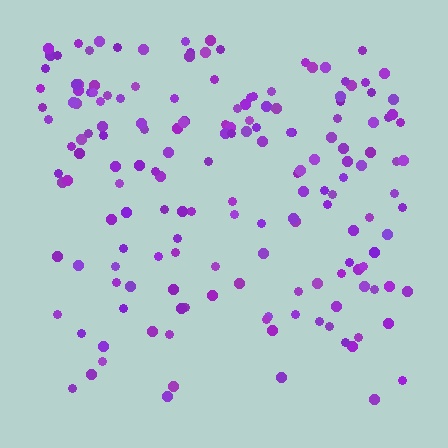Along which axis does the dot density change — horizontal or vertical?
Vertical.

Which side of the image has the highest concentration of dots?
The top.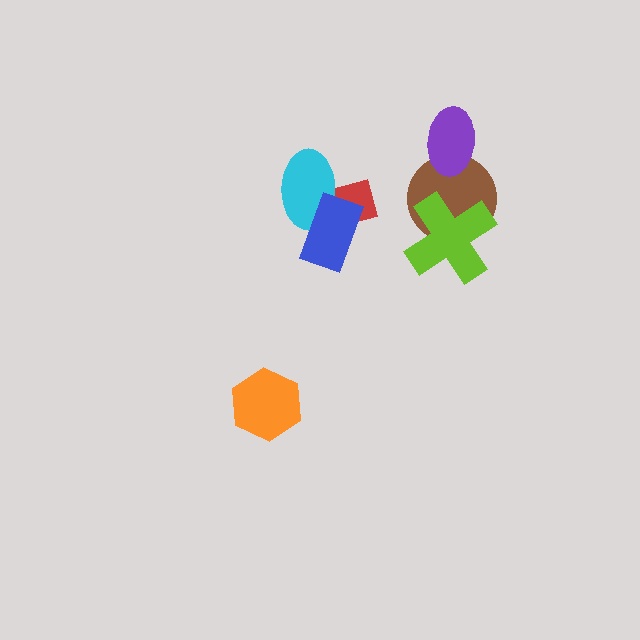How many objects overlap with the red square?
2 objects overlap with the red square.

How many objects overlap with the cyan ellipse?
2 objects overlap with the cyan ellipse.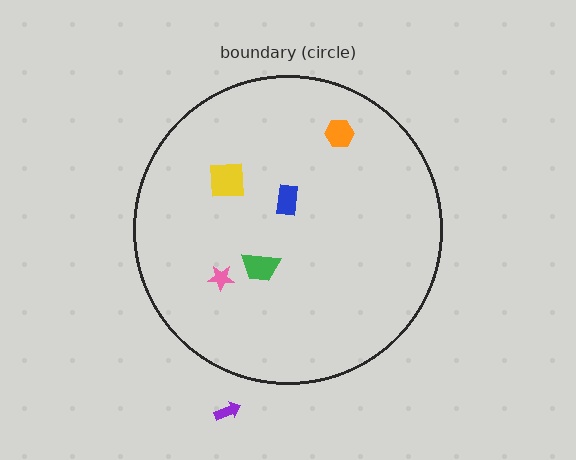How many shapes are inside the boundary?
5 inside, 1 outside.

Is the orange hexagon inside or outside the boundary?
Inside.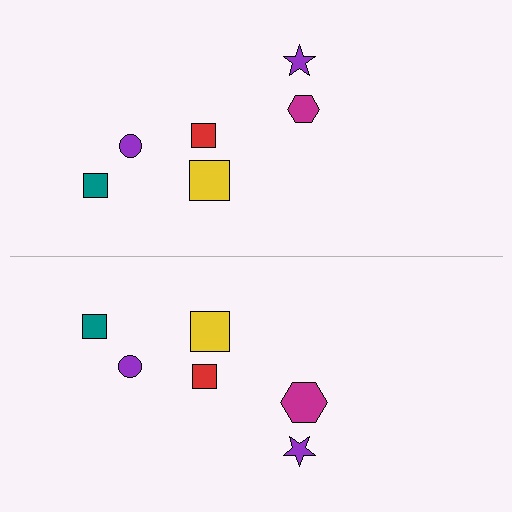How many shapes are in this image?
There are 12 shapes in this image.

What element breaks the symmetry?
The magenta hexagon on the bottom side has a different size than its mirror counterpart.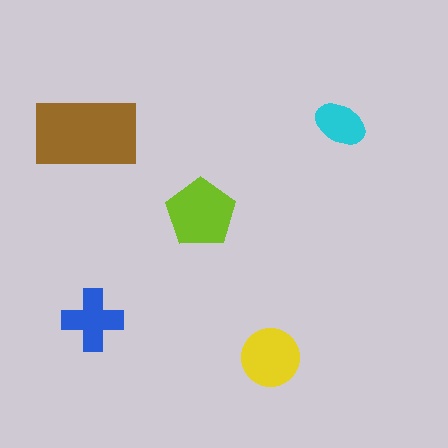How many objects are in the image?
There are 5 objects in the image.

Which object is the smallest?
The cyan ellipse.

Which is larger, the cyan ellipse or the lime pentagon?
The lime pentagon.